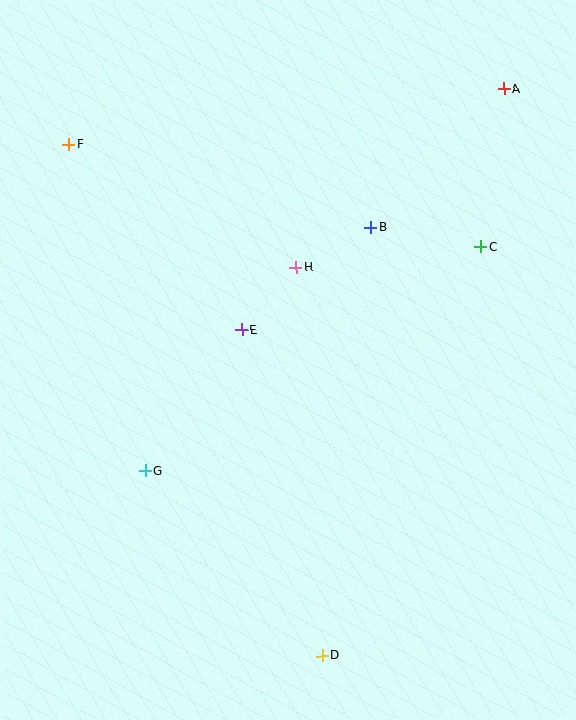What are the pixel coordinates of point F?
Point F is at (69, 144).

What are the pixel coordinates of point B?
Point B is at (370, 227).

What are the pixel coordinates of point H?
Point H is at (296, 267).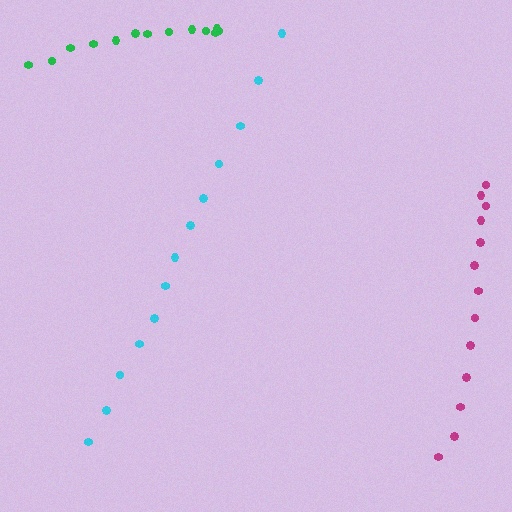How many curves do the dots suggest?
There are 3 distinct paths.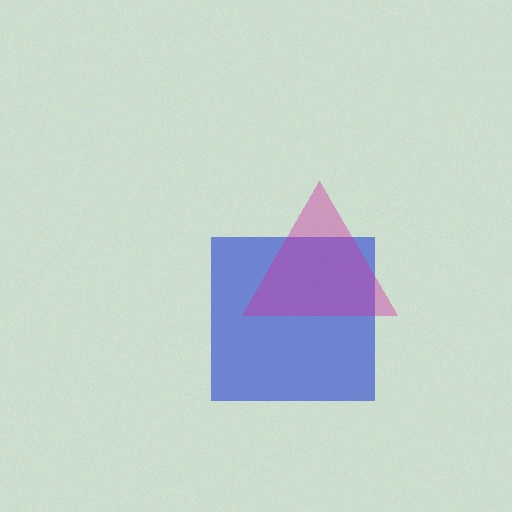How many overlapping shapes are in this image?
There are 2 overlapping shapes in the image.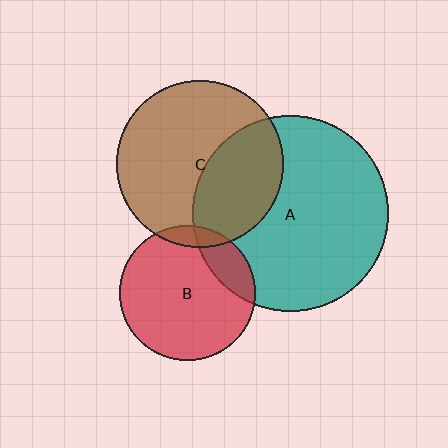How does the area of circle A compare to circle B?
Approximately 2.1 times.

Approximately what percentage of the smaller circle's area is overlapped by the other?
Approximately 15%.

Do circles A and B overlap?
Yes.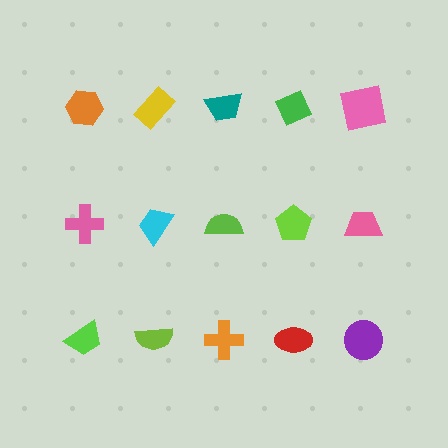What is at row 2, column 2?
A cyan trapezoid.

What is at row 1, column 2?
A yellow rectangle.